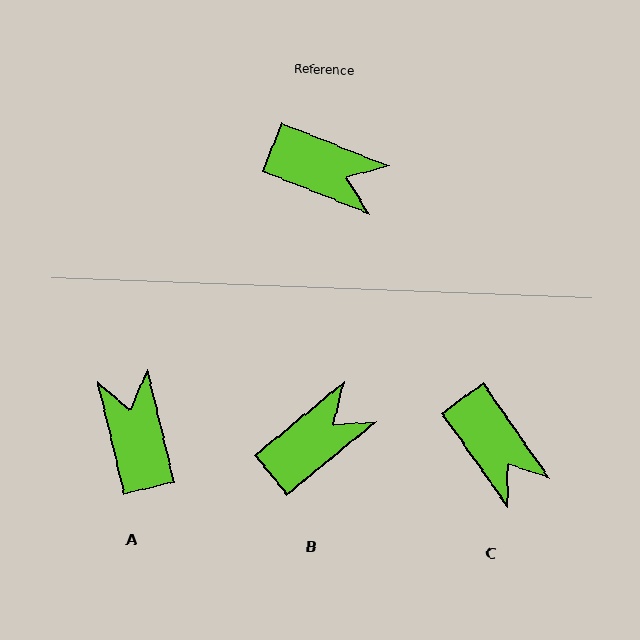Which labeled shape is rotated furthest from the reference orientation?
A, about 125 degrees away.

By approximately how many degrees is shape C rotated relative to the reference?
Approximately 33 degrees clockwise.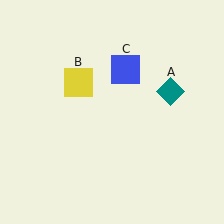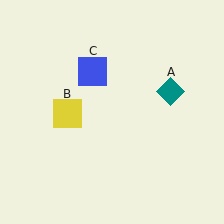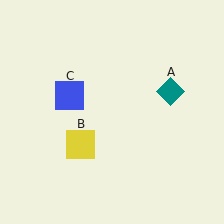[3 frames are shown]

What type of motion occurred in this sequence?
The yellow square (object B), blue square (object C) rotated counterclockwise around the center of the scene.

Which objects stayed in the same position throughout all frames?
Teal diamond (object A) remained stationary.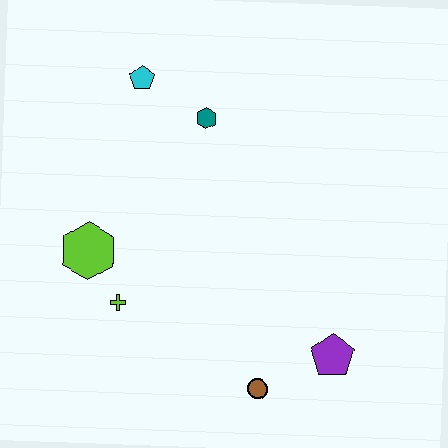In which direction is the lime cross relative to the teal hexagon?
The lime cross is below the teal hexagon.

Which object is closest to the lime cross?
The lime hexagon is closest to the lime cross.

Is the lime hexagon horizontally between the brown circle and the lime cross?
No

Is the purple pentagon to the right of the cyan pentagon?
Yes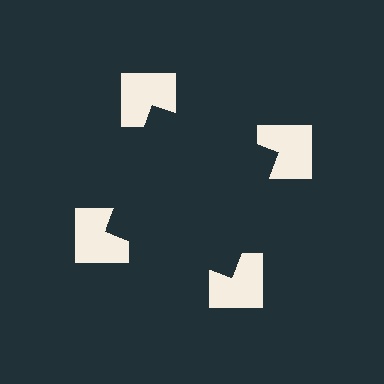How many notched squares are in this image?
There are 4 — one at each vertex of the illusory square.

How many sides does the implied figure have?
4 sides.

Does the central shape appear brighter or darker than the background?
It typically appears slightly darker than the background, even though no actual brightness change is drawn.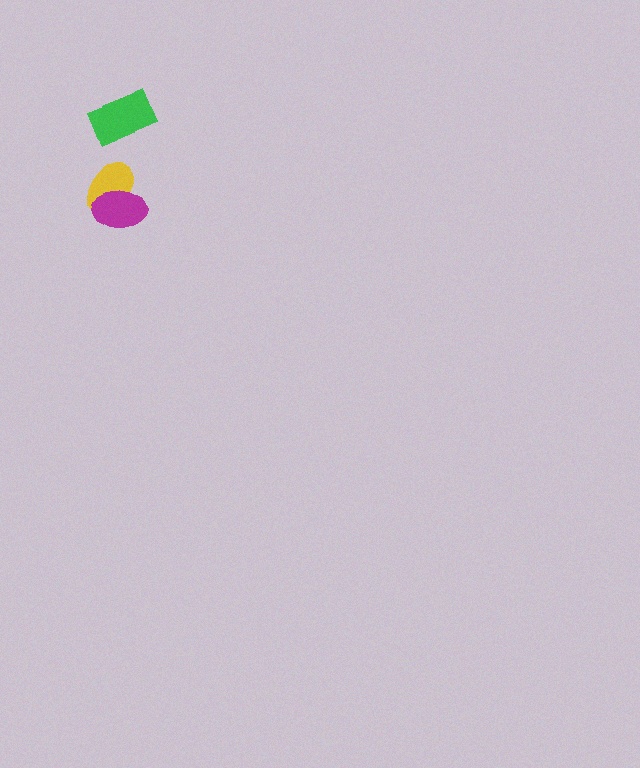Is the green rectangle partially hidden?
No, no other shape covers it.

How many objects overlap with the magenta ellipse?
1 object overlaps with the magenta ellipse.